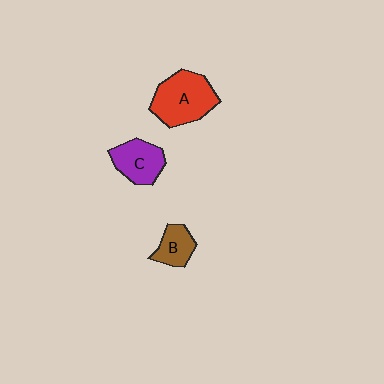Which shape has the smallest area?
Shape B (brown).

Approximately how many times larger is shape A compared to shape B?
Approximately 2.0 times.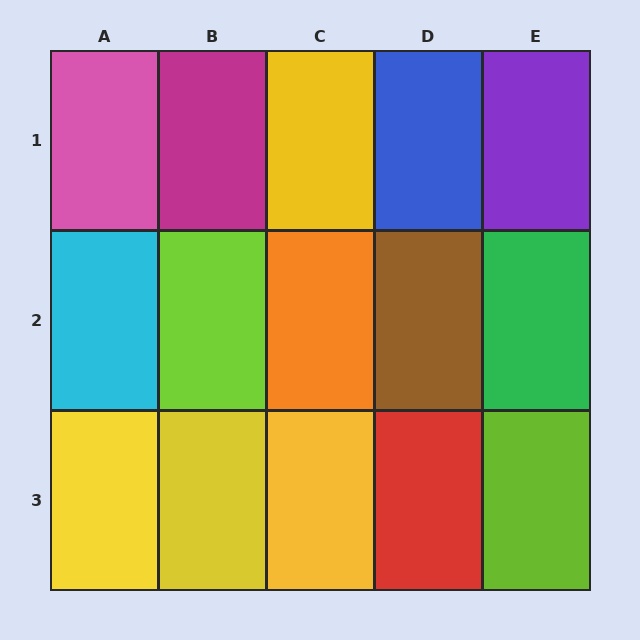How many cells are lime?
2 cells are lime.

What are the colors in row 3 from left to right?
Yellow, yellow, yellow, red, lime.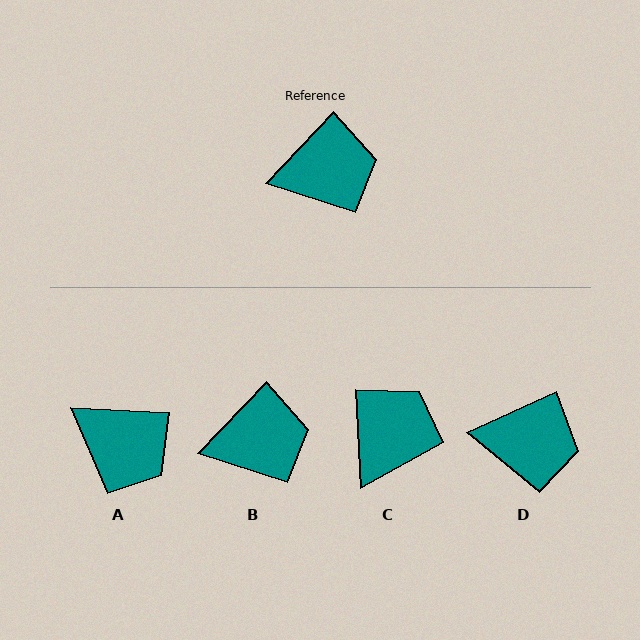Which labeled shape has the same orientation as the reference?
B.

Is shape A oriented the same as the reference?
No, it is off by about 49 degrees.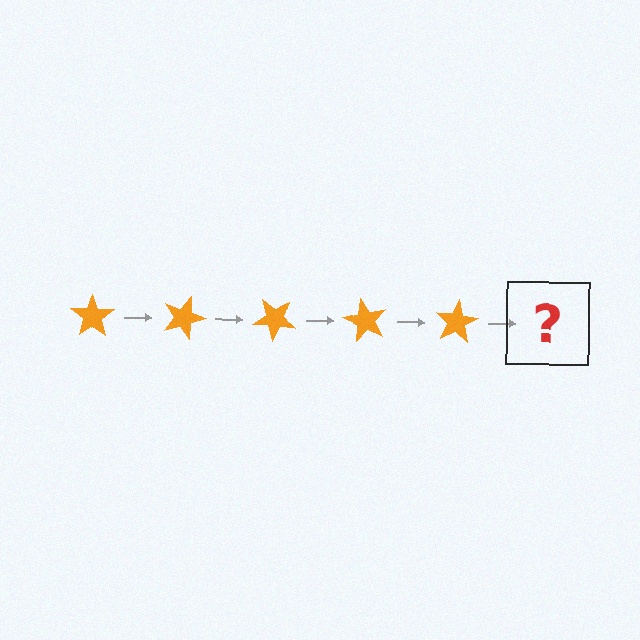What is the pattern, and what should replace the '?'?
The pattern is that the star rotates 20 degrees each step. The '?' should be an orange star rotated 100 degrees.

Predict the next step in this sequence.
The next step is an orange star rotated 100 degrees.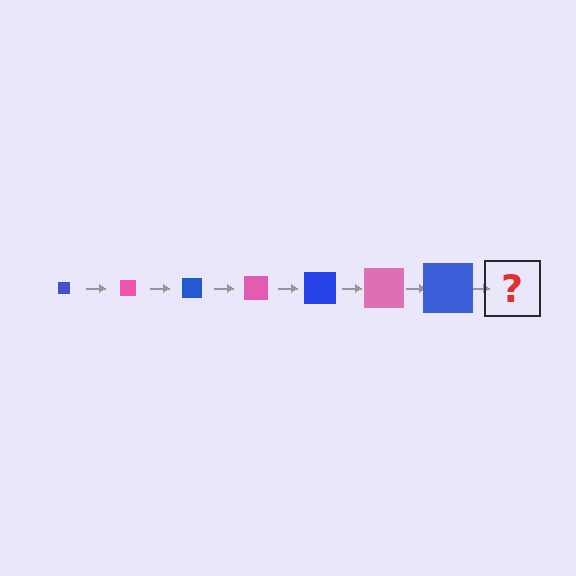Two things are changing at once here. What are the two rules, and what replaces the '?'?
The two rules are that the square grows larger each step and the color cycles through blue and pink. The '?' should be a pink square, larger than the previous one.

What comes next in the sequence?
The next element should be a pink square, larger than the previous one.